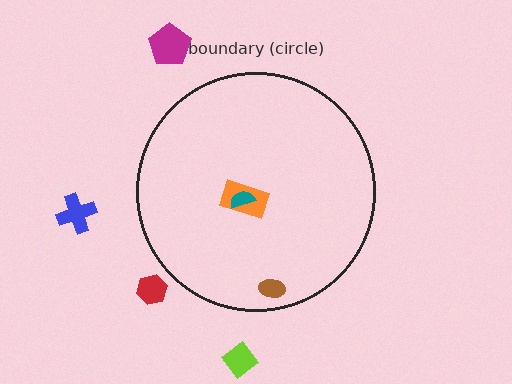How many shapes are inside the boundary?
3 inside, 4 outside.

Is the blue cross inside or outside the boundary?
Outside.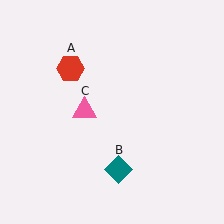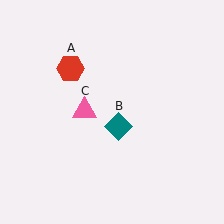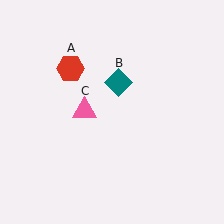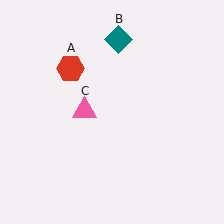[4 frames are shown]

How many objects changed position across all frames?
1 object changed position: teal diamond (object B).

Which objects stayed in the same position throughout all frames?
Red hexagon (object A) and pink triangle (object C) remained stationary.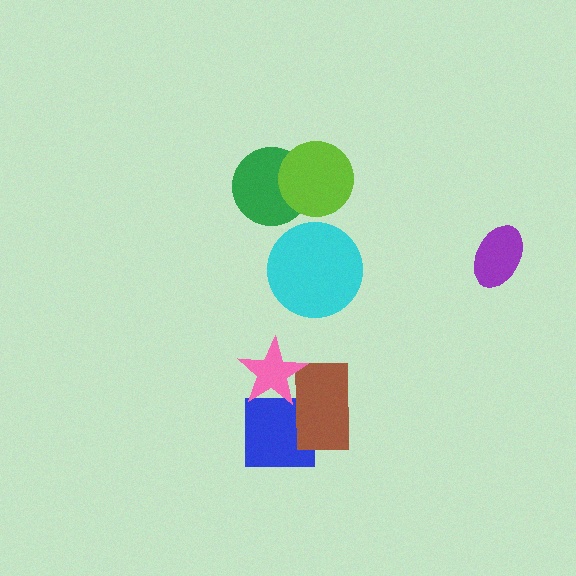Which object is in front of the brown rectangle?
The pink star is in front of the brown rectangle.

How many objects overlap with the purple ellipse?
0 objects overlap with the purple ellipse.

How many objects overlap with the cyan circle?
0 objects overlap with the cyan circle.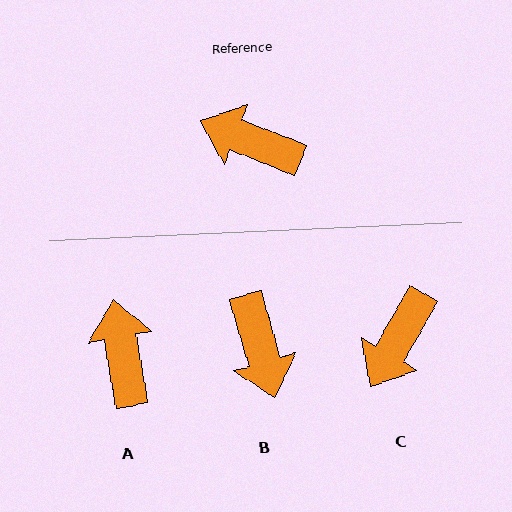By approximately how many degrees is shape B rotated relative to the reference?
Approximately 128 degrees counter-clockwise.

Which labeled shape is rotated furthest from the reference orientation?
B, about 128 degrees away.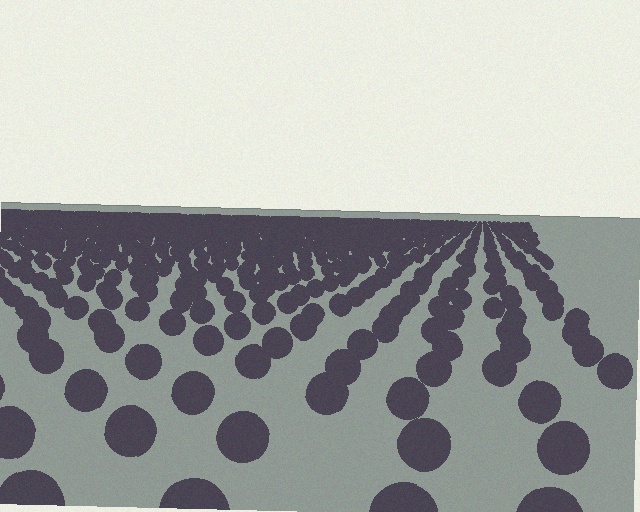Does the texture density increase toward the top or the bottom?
Density increases toward the top.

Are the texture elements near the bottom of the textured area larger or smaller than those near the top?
Larger. Near the bottom, elements are closer to the viewer and appear at a bigger on-screen size.